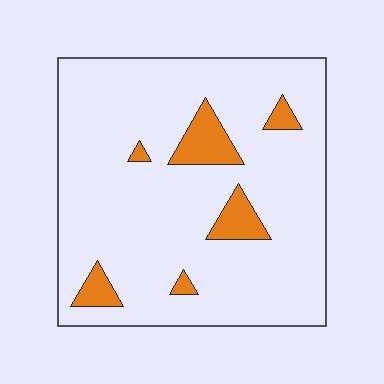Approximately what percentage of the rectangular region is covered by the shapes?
Approximately 10%.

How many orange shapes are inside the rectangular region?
6.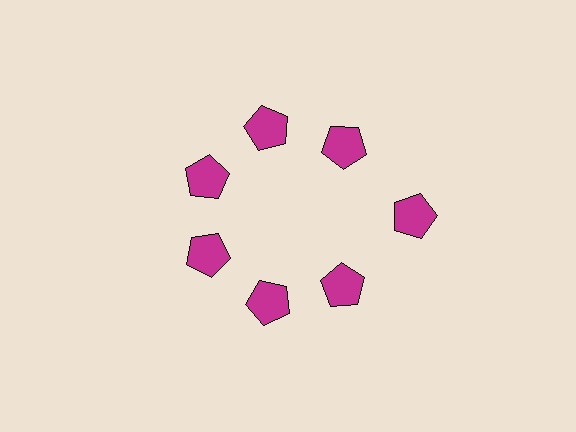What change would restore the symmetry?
The symmetry would be restored by moving it inward, back onto the ring so that all 7 pentagons sit at equal angles and equal distance from the center.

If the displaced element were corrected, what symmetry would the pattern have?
It would have 7-fold rotational symmetry — the pattern would map onto itself every 51 degrees.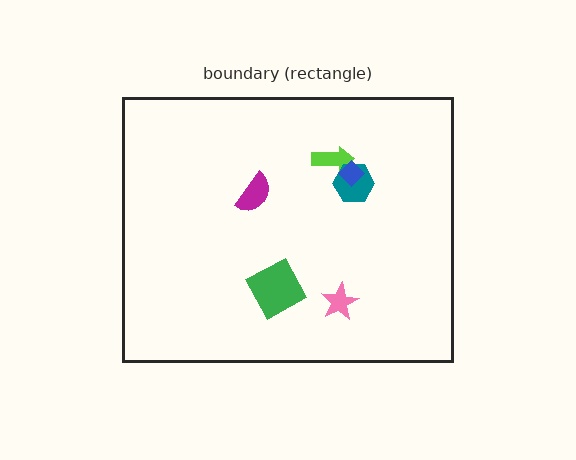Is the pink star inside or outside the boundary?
Inside.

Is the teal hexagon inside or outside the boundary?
Inside.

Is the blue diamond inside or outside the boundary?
Inside.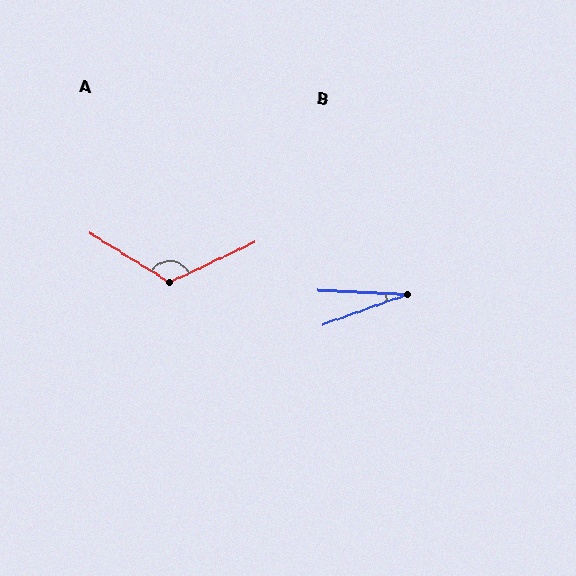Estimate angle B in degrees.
Approximately 22 degrees.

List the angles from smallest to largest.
B (22°), A (123°).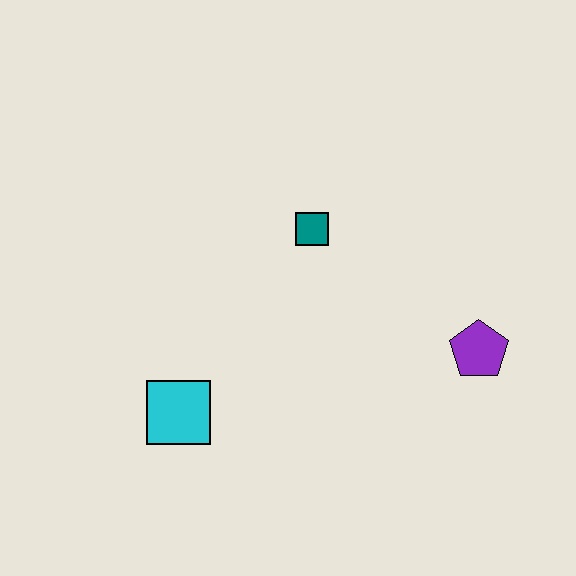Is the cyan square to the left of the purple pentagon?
Yes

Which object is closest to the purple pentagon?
The teal square is closest to the purple pentagon.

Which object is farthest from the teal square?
The cyan square is farthest from the teal square.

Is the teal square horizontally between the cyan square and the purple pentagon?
Yes